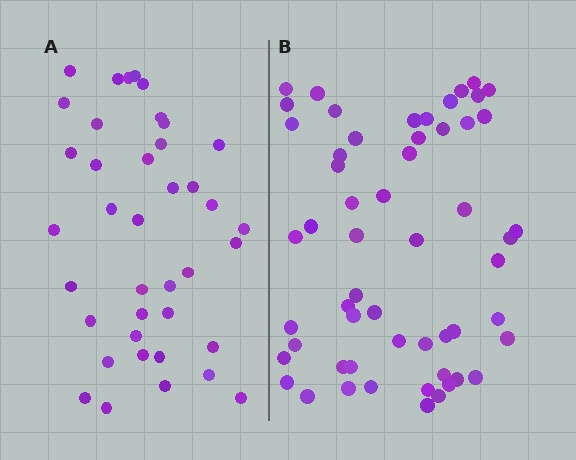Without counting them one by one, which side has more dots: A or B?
Region B (the right region) has more dots.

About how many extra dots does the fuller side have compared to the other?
Region B has approximately 15 more dots than region A.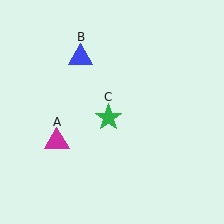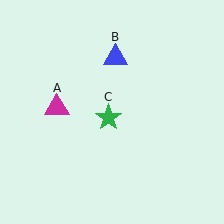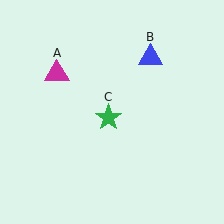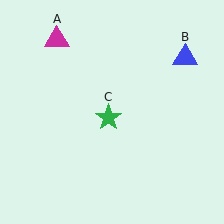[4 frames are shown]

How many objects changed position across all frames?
2 objects changed position: magenta triangle (object A), blue triangle (object B).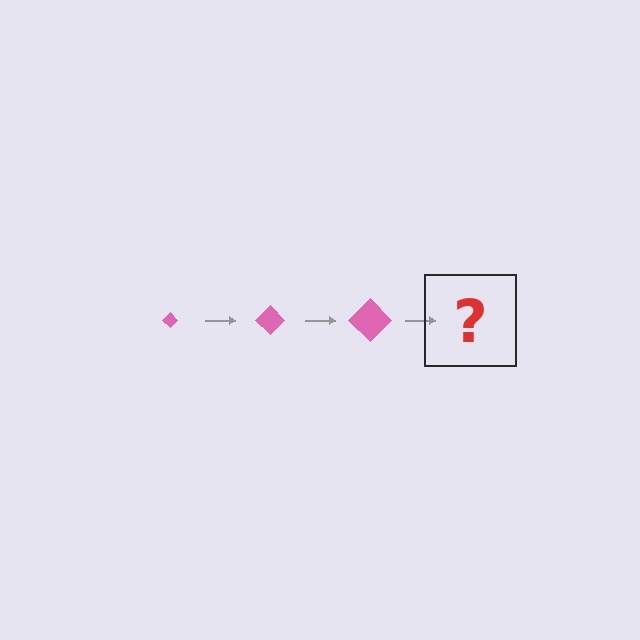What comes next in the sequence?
The next element should be a pink diamond, larger than the previous one.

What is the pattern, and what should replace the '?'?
The pattern is that the diamond gets progressively larger each step. The '?' should be a pink diamond, larger than the previous one.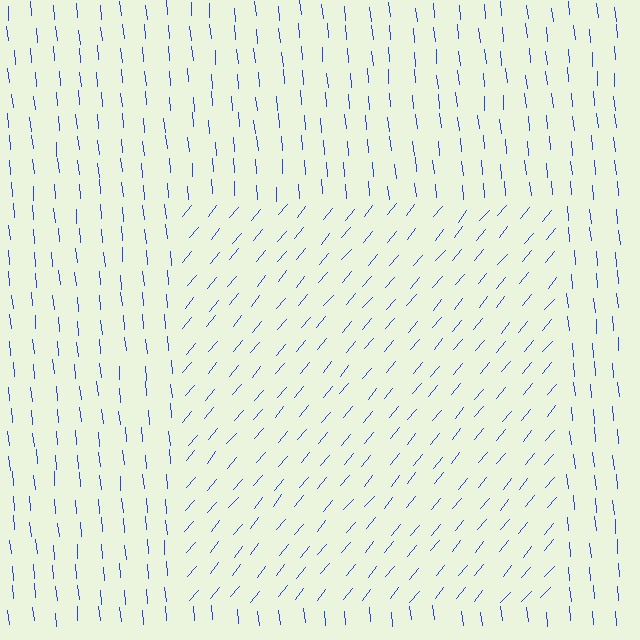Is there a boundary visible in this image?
Yes, there is a texture boundary formed by a change in line orientation.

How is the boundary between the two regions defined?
The boundary is defined purely by a change in line orientation (approximately 45 degrees difference). All lines are the same color and thickness.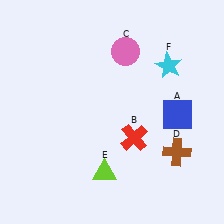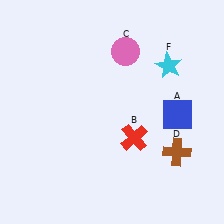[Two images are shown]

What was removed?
The lime triangle (E) was removed in Image 2.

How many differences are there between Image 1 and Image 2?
There is 1 difference between the two images.